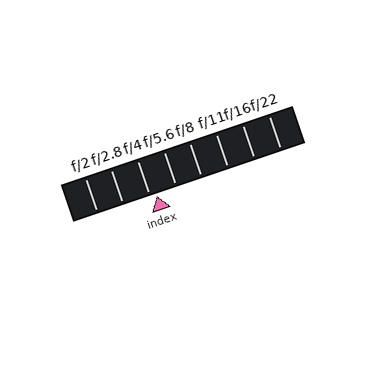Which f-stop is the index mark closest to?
The index mark is closest to f/4.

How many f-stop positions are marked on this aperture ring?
There are 8 f-stop positions marked.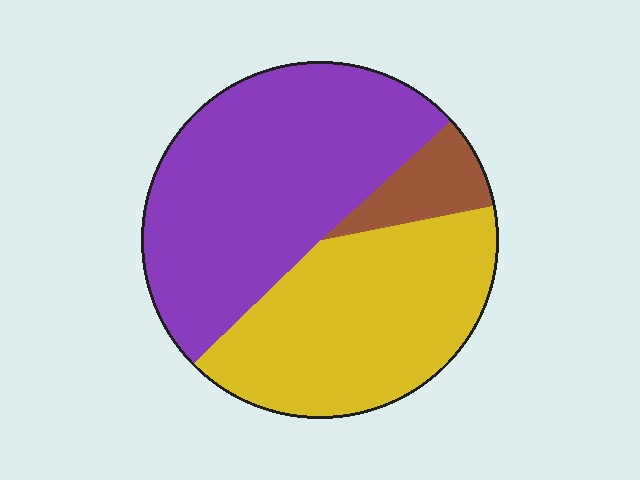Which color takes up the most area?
Purple, at roughly 50%.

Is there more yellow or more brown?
Yellow.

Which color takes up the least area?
Brown, at roughly 10%.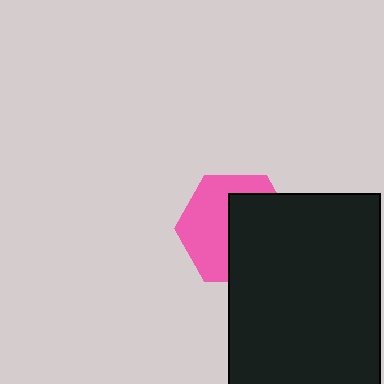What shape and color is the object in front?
The object in front is a black rectangle.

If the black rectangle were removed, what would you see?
You would see the complete pink hexagon.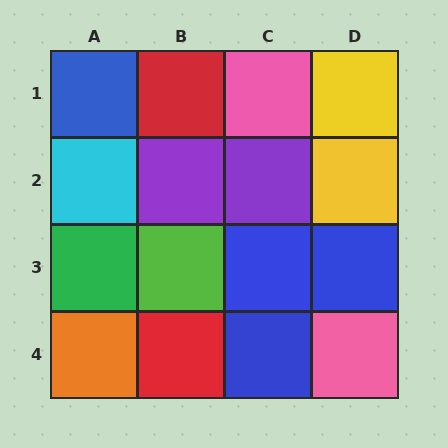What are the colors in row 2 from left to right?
Cyan, purple, purple, yellow.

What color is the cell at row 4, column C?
Blue.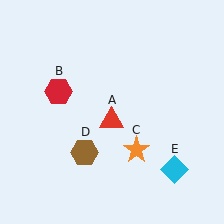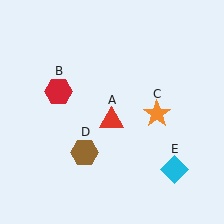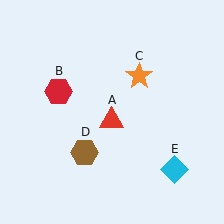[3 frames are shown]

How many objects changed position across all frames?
1 object changed position: orange star (object C).